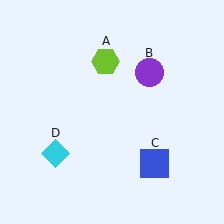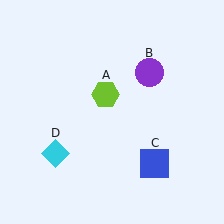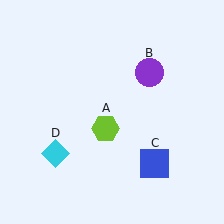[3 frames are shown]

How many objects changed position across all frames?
1 object changed position: lime hexagon (object A).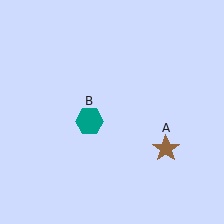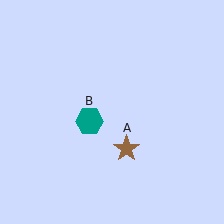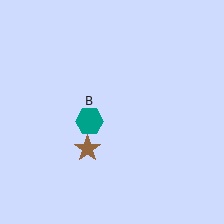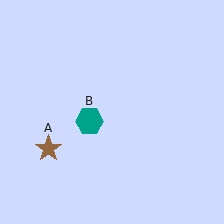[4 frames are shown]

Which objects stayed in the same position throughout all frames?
Teal hexagon (object B) remained stationary.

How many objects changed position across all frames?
1 object changed position: brown star (object A).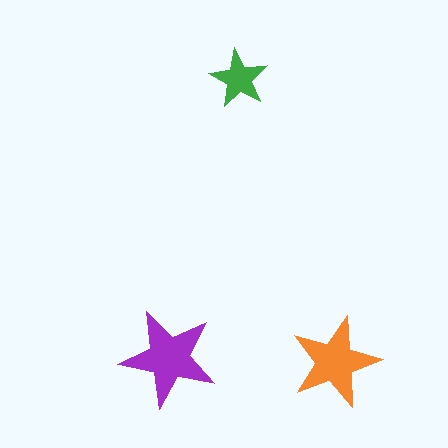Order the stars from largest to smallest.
the purple one, the orange one, the green one.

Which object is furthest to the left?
The purple star is leftmost.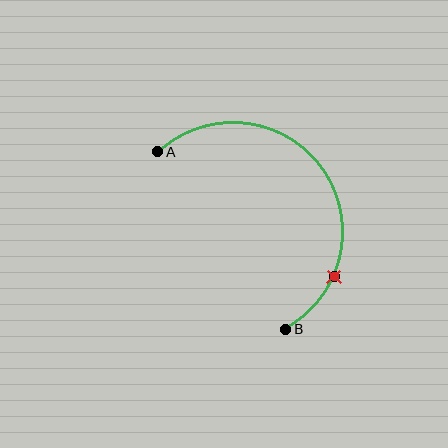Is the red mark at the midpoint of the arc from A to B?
No. The red mark lies on the arc but is closer to endpoint B. The arc midpoint would be at the point on the curve equidistant along the arc from both A and B.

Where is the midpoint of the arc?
The arc midpoint is the point on the curve farthest from the straight line joining A and B. It sits above and to the right of that line.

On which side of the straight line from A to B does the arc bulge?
The arc bulges above and to the right of the straight line connecting A and B.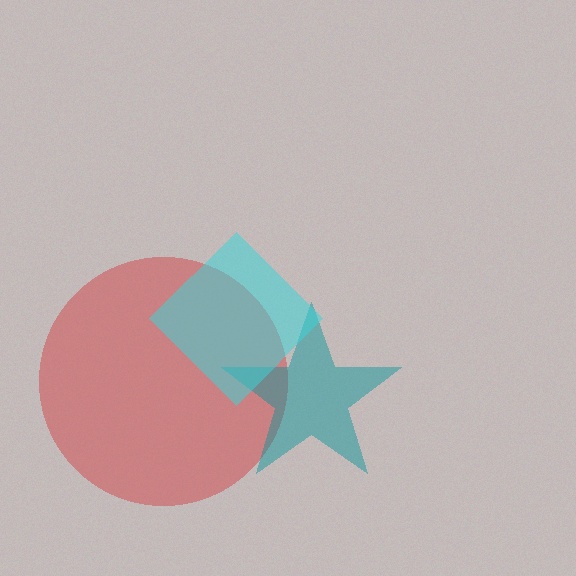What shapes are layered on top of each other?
The layered shapes are: a red circle, a teal star, a cyan diamond.